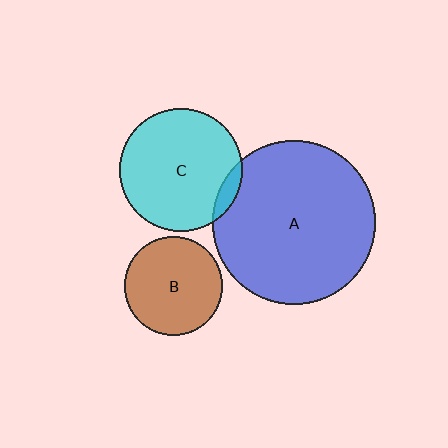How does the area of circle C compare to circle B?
Approximately 1.6 times.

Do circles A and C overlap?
Yes.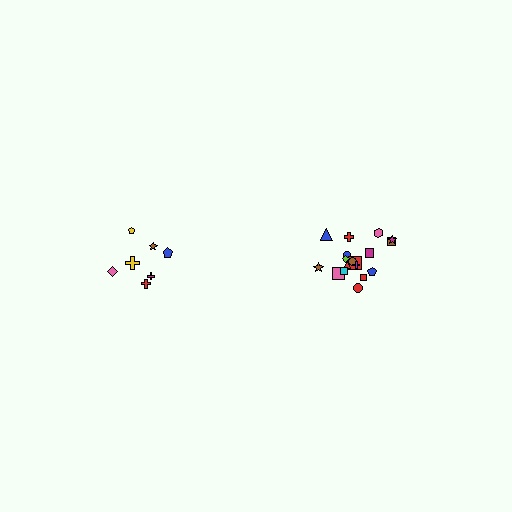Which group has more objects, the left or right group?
The right group.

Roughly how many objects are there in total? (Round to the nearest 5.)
Roughly 25 objects in total.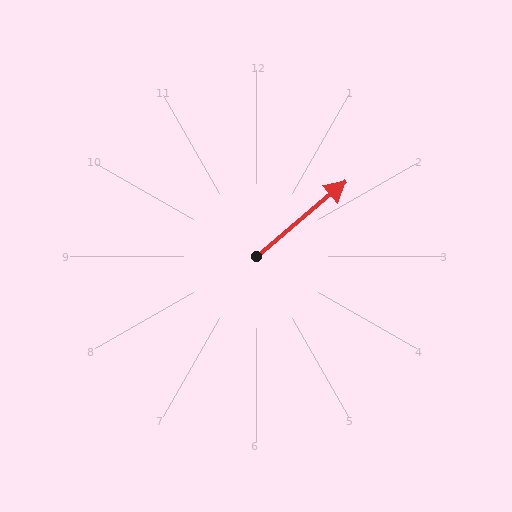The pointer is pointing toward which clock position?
Roughly 2 o'clock.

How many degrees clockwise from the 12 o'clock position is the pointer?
Approximately 50 degrees.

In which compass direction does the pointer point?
Northeast.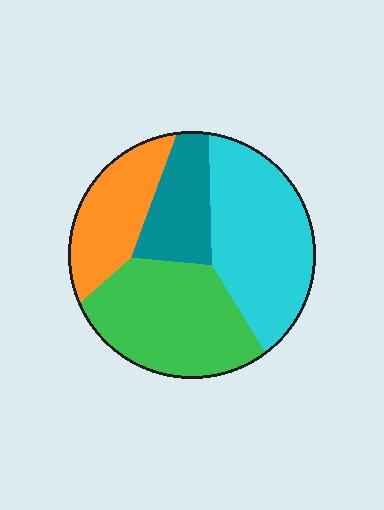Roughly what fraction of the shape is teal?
Teal takes up about one sixth (1/6) of the shape.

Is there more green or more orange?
Green.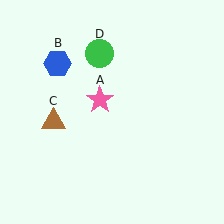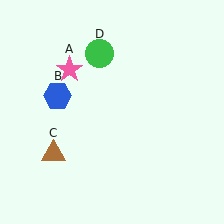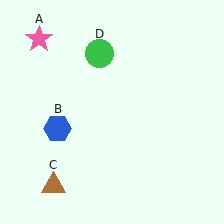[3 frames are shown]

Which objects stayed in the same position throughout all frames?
Green circle (object D) remained stationary.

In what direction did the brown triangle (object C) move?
The brown triangle (object C) moved down.